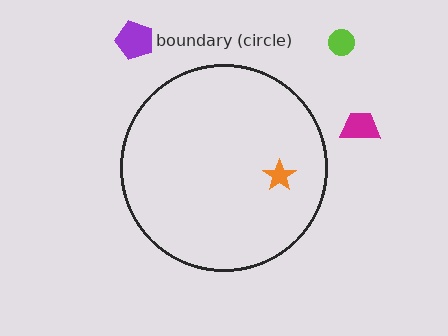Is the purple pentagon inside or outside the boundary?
Outside.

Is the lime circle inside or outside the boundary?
Outside.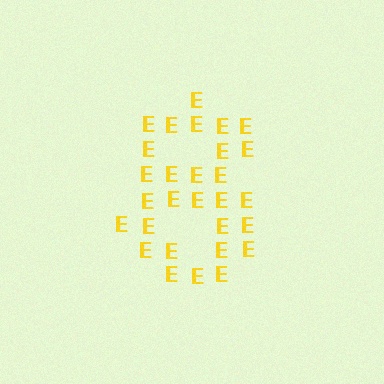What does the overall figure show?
The overall figure shows the digit 8.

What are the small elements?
The small elements are letter E's.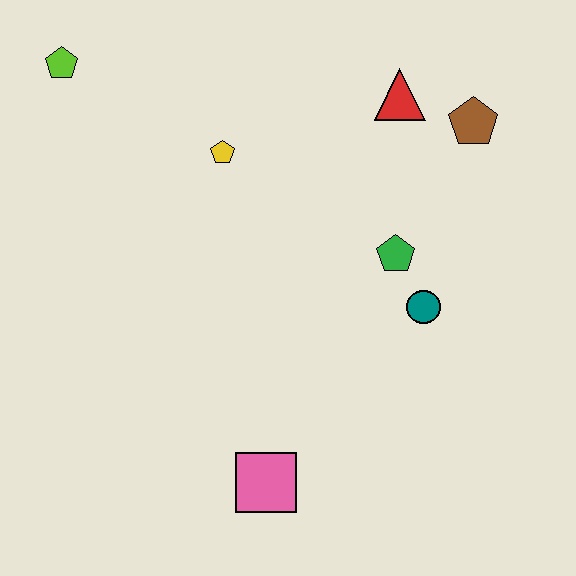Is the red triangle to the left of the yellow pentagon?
No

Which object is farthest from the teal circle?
The lime pentagon is farthest from the teal circle.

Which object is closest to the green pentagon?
The teal circle is closest to the green pentagon.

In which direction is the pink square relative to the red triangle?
The pink square is below the red triangle.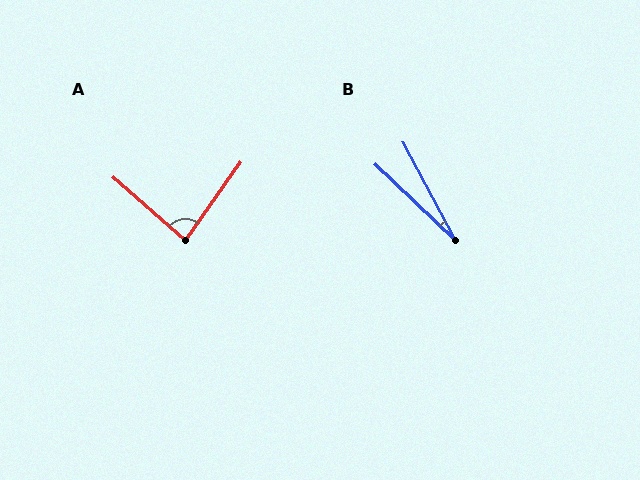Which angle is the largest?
A, at approximately 85 degrees.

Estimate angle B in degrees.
Approximately 18 degrees.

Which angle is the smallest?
B, at approximately 18 degrees.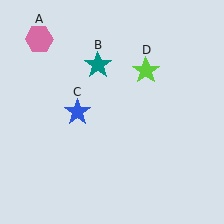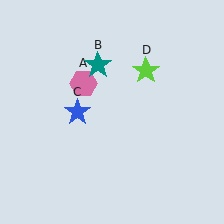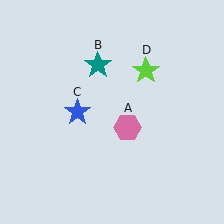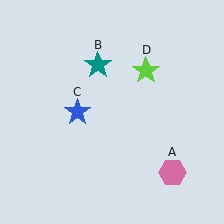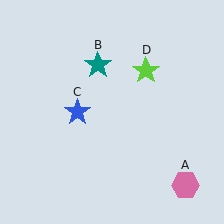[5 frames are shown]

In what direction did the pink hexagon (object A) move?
The pink hexagon (object A) moved down and to the right.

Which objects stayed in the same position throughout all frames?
Teal star (object B) and blue star (object C) and lime star (object D) remained stationary.